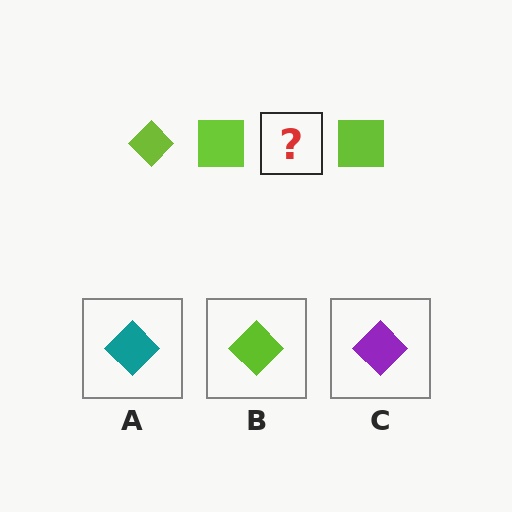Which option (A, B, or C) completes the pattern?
B.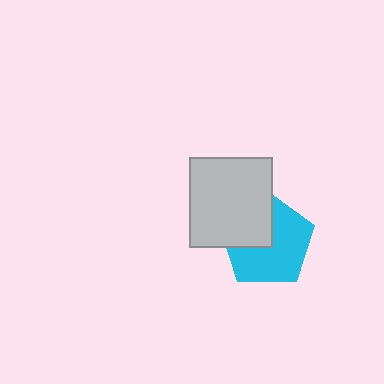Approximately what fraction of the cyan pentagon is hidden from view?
Roughly 36% of the cyan pentagon is hidden behind the light gray rectangle.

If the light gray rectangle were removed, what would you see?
You would see the complete cyan pentagon.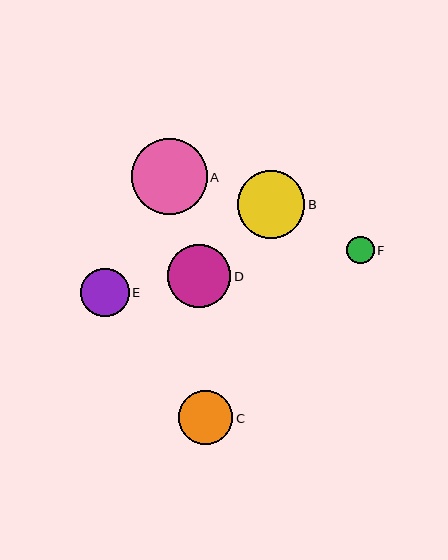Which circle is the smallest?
Circle F is the smallest with a size of approximately 28 pixels.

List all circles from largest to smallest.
From largest to smallest: A, B, D, C, E, F.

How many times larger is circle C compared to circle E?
Circle C is approximately 1.1 times the size of circle E.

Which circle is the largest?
Circle A is the largest with a size of approximately 76 pixels.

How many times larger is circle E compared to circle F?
Circle E is approximately 1.7 times the size of circle F.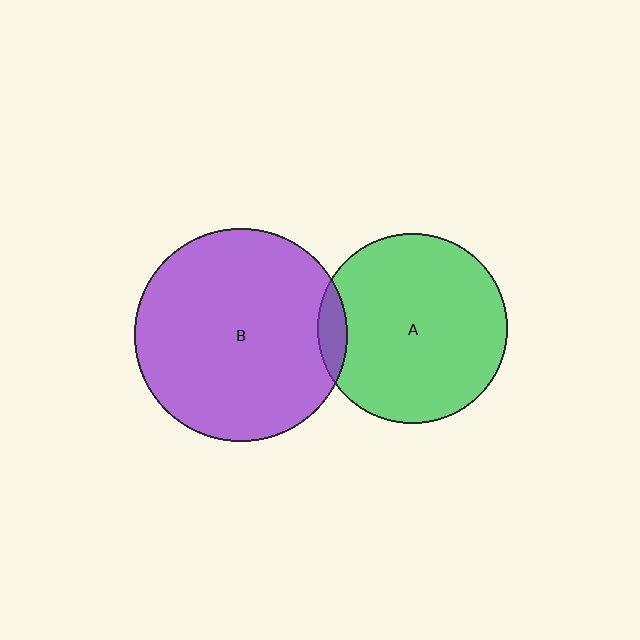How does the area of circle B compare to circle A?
Approximately 1.3 times.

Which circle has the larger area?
Circle B (purple).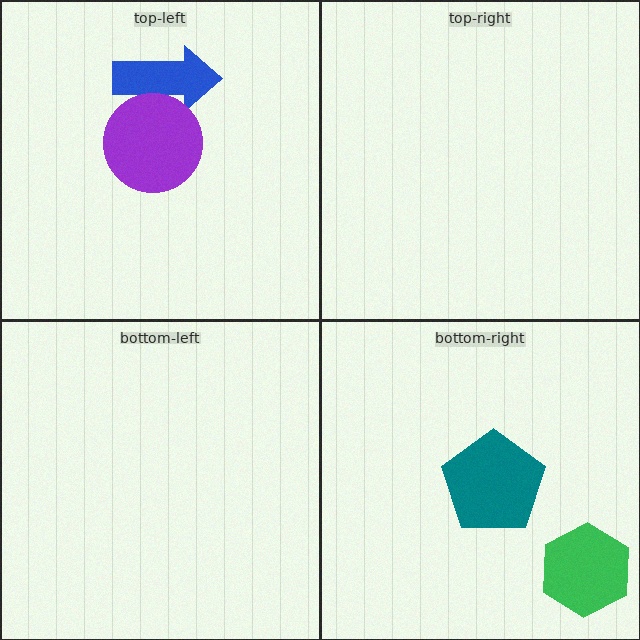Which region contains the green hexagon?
The bottom-right region.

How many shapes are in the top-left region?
2.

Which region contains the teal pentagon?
The bottom-right region.